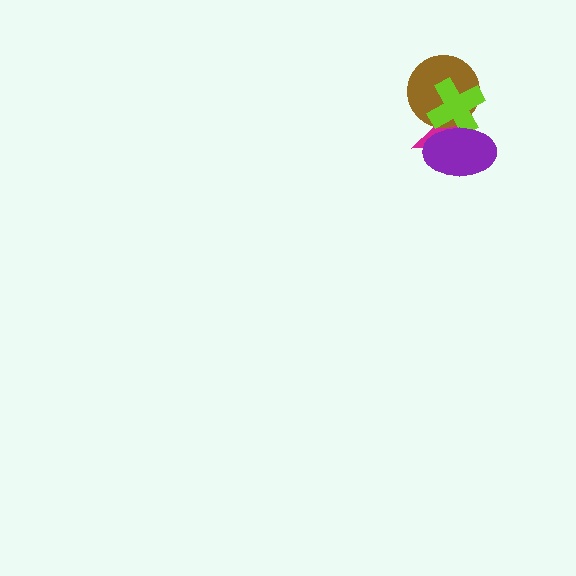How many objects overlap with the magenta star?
3 objects overlap with the magenta star.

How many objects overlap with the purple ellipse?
3 objects overlap with the purple ellipse.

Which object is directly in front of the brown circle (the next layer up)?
The lime cross is directly in front of the brown circle.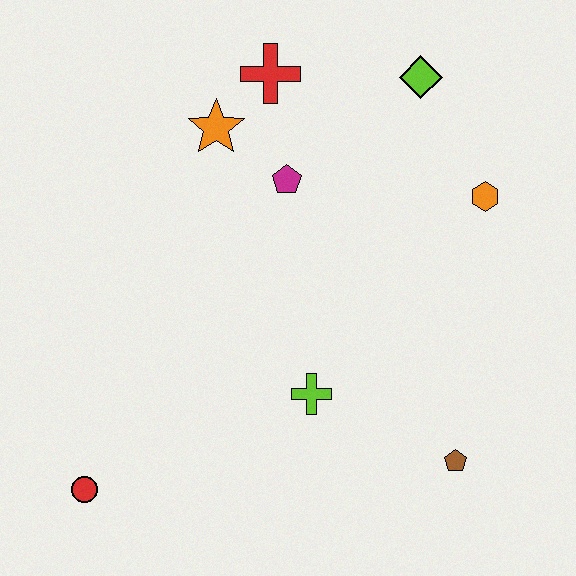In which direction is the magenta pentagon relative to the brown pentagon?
The magenta pentagon is above the brown pentagon.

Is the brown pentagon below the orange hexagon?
Yes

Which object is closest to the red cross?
The orange star is closest to the red cross.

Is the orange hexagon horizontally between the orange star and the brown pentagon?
No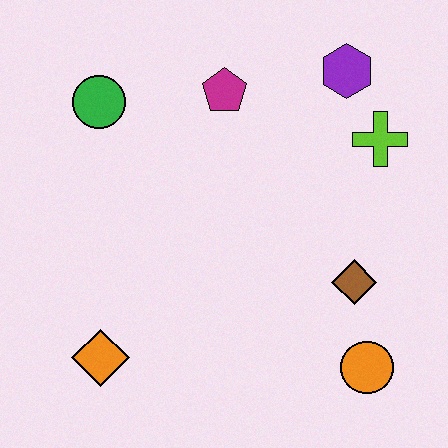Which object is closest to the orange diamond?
The green circle is closest to the orange diamond.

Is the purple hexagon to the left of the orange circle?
Yes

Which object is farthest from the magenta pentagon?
The orange circle is farthest from the magenta pentagon.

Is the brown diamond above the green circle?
No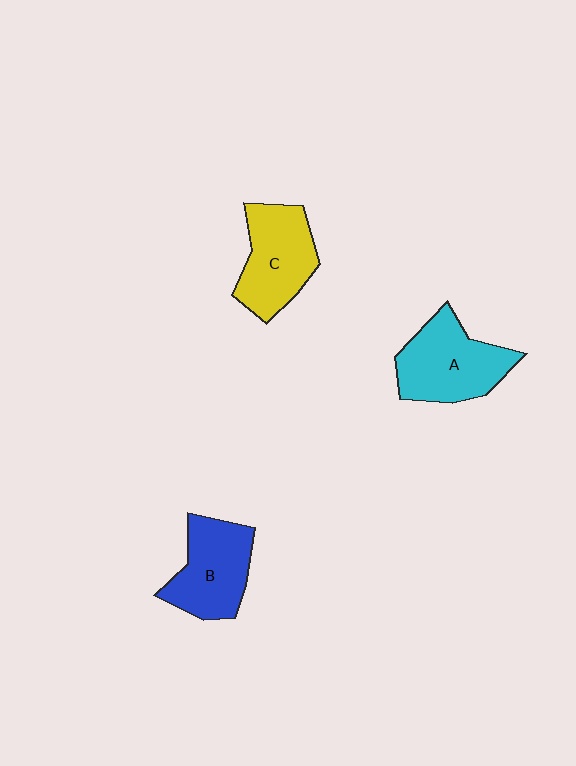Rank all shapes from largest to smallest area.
From largest to smallest: A (cyan), C (yellow), B (blue).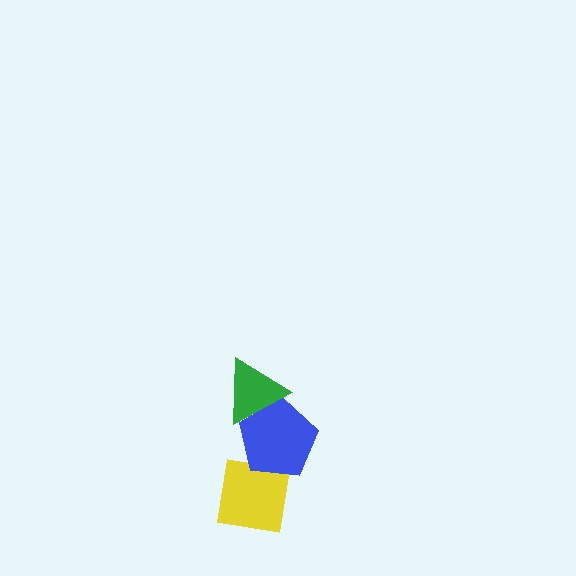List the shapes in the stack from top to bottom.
From top to bottom: the green triangle, the blue pentagon, the yellow square.